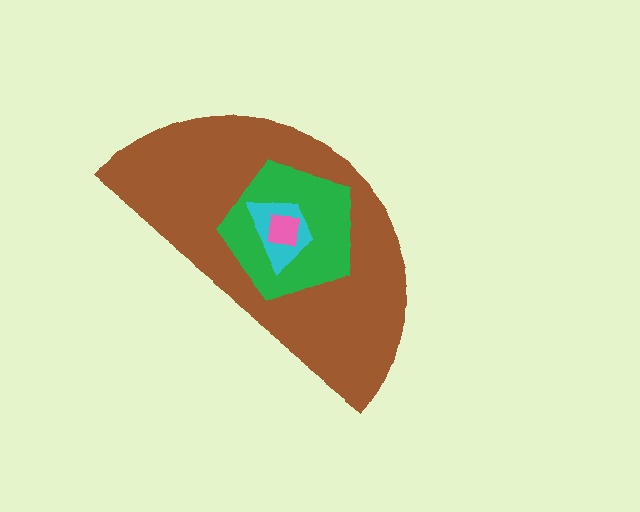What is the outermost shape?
The brown semicircle.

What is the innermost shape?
The pink square.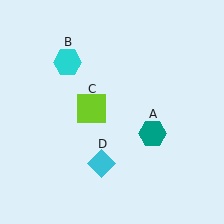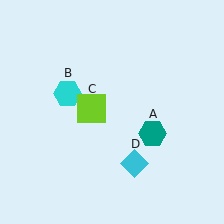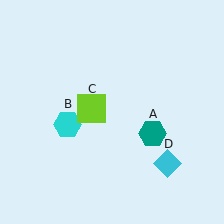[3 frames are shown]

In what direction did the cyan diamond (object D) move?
The cyan diamond (object D) moved right.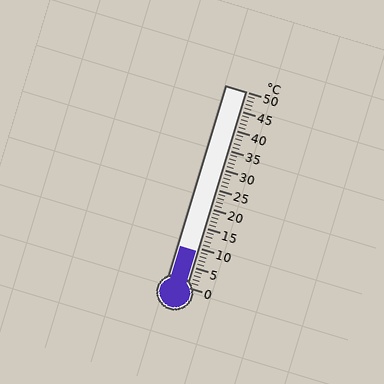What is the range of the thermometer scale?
The thermometer scale ranges from 0°C to 50°C.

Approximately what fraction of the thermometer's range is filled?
The thermometer is filled to approximately 20% of its range.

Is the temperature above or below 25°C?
The temperature is below 25°C.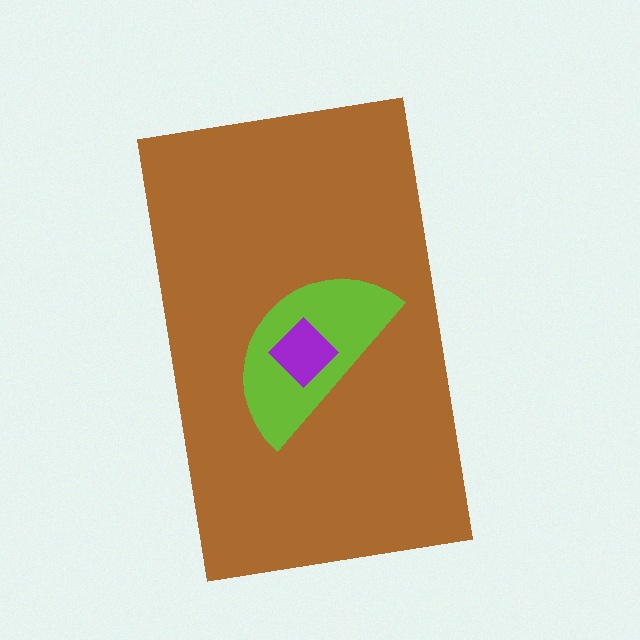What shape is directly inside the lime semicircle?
The purple diamond.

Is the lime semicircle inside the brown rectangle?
Yes.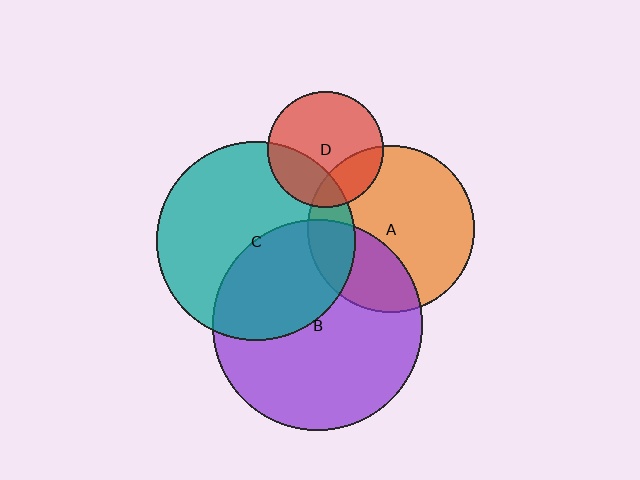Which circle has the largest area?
Circle B (purple).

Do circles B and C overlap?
Yes.